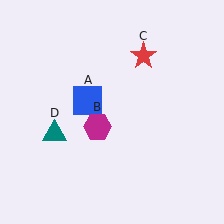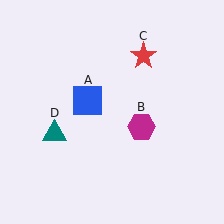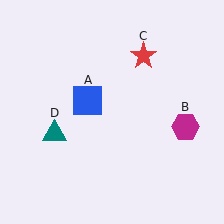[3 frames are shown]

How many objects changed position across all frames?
1 object changed position: magenta hexagon (object B).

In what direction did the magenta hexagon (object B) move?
The magenta hexagon (object B) moved right.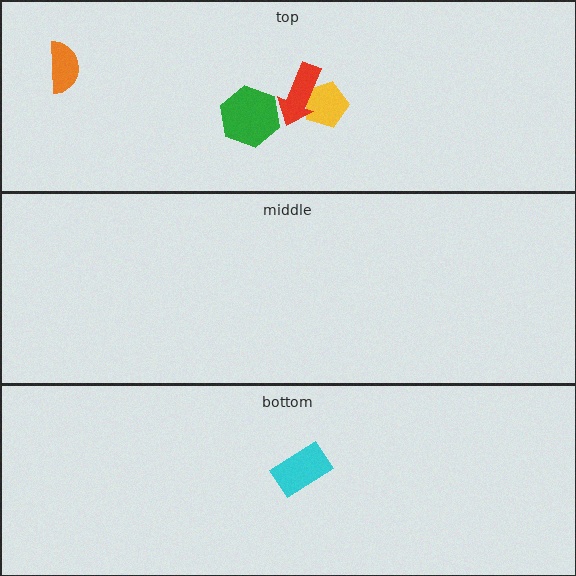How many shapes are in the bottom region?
1.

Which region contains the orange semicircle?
The top region.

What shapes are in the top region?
The yellow pentagon, the red arrow, the orange semicircle, the green hexagon.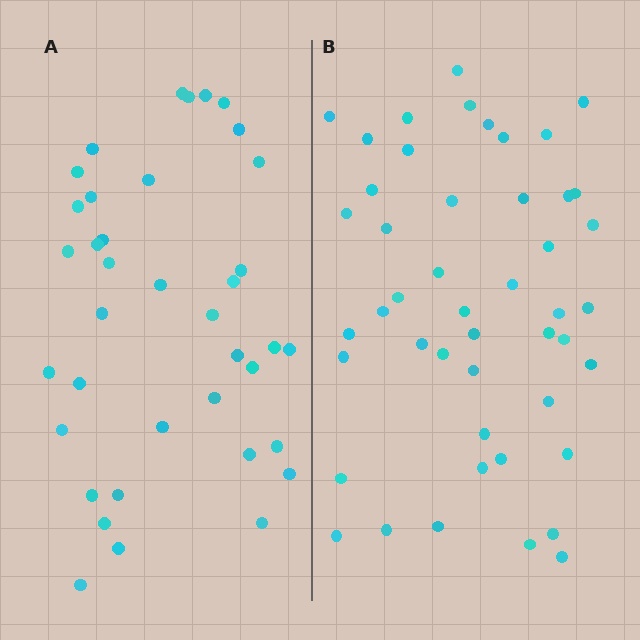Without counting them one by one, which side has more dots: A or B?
Region B (the right region) has more dots.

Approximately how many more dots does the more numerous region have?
Region B has roughly 8 or so more dots than region A.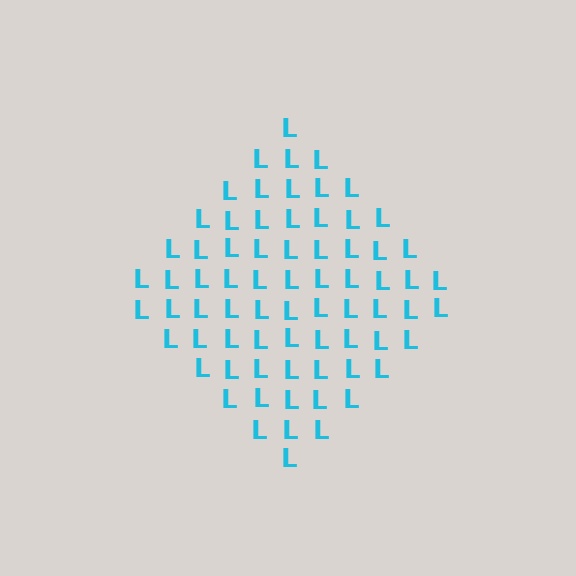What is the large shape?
The large shape is a diamond.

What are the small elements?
The small elements are letter L's.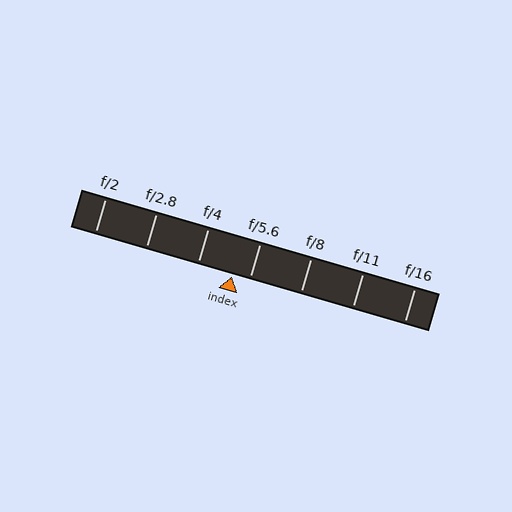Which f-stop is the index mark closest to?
The index mark is closest to f/5.6.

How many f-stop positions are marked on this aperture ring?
There are 7 f-stop positions marked.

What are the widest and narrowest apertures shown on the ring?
The widest aperture shown is f/2 and the narrowest is f/16.